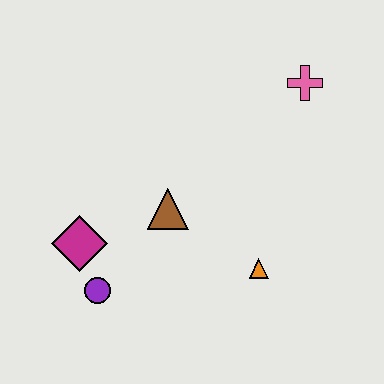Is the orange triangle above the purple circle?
Yes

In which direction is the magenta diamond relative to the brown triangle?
The magenta diamond is to the left of the brown triangle.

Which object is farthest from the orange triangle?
The pink cross is farthest from the orange triangle.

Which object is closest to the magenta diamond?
The purple circle is closest to the magenta diamond.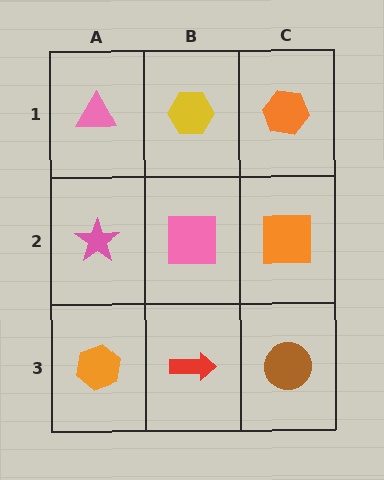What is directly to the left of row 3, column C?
A red arrow.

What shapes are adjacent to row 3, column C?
An orange square (row 2, column C), a red arrow (row 3, column B).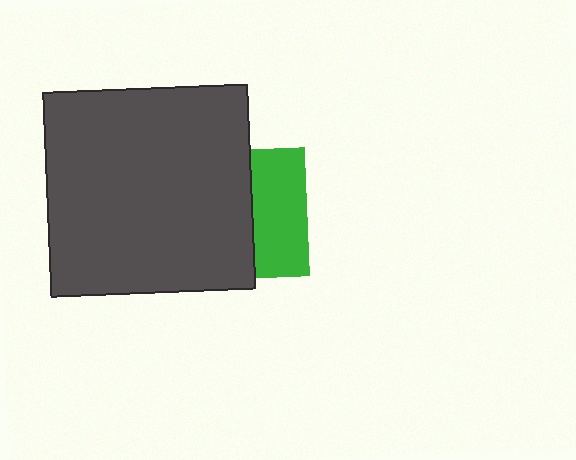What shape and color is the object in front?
The object in front is a dark gray square.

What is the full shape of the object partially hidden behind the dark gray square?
The partially hidden object is a green square.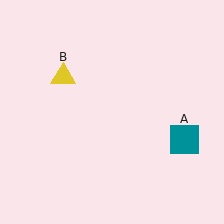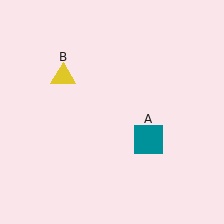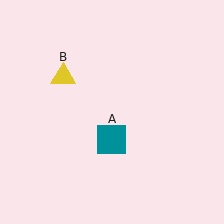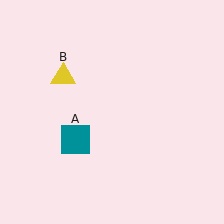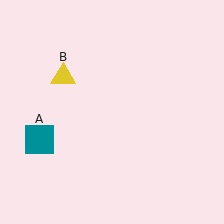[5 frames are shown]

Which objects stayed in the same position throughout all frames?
Yellow triangle (object B) remained stationary.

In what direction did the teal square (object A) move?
The teal square (object A) moved left.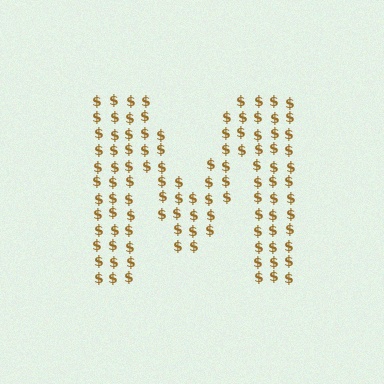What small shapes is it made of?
It is made of small dollar signs.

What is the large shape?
The large shape is the letter M.